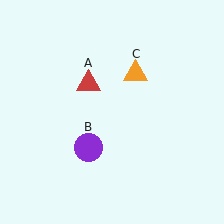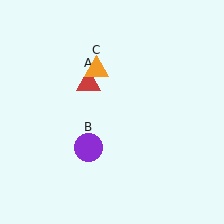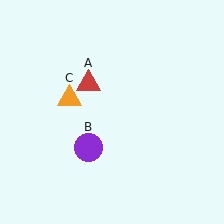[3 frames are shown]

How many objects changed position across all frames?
1 object changed position: orange triangle (object C).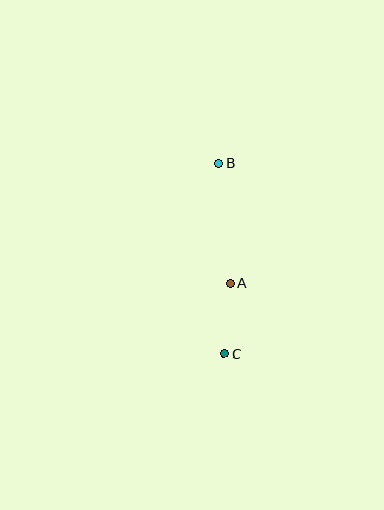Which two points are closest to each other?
Points A and C are closest to each other.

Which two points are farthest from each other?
Points B and C are farthest from each other.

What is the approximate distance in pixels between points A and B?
The distance between A and B is approximately 121 pixels.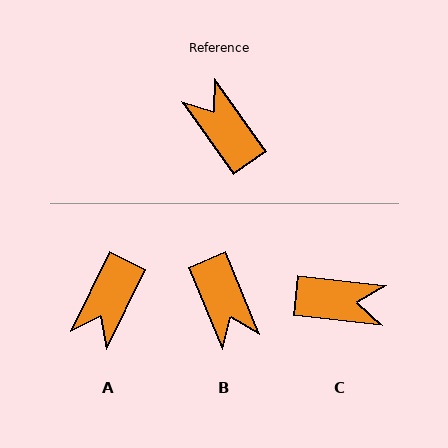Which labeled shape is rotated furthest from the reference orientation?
B, about 167 degrees away.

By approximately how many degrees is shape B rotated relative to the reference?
Approximately 167 degrees counter-clockwise.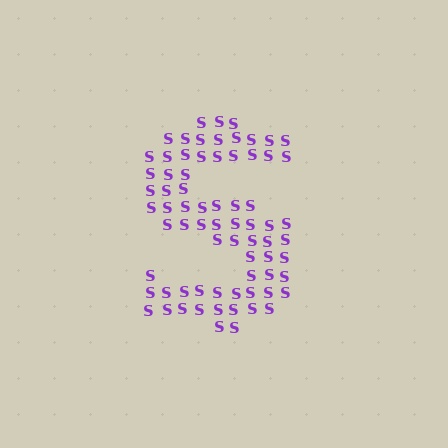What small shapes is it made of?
It is made of small letter S's.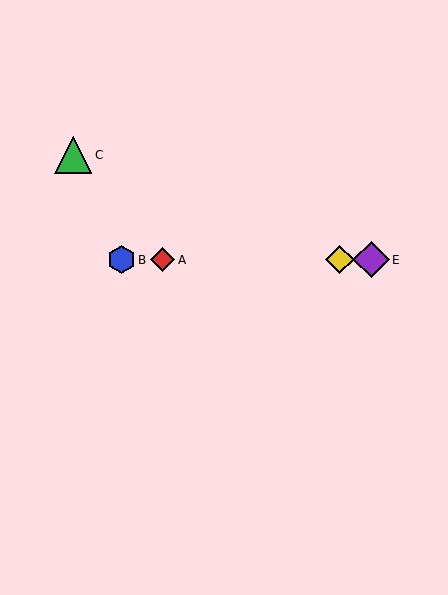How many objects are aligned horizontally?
4 objects (A, B, D, E) are aligned horizontally.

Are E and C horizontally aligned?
No, E is at y≈260 and C is at y≈155.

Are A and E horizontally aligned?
Yes, both are at y≈260.